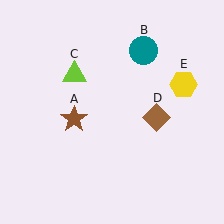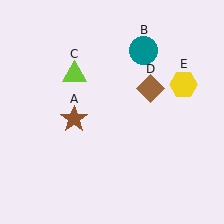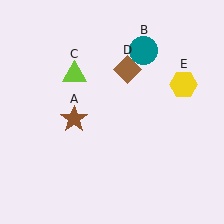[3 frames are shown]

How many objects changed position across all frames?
1 object changed position: brown diamond (object D).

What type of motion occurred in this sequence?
The brown diamond (object D) rotated counterclockwise around the center of the scene.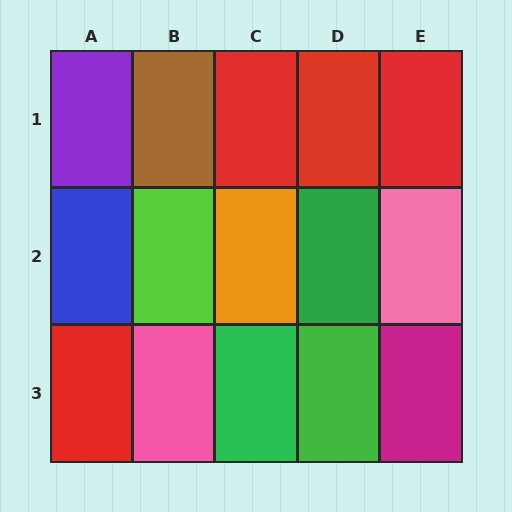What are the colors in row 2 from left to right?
Blue, lime, orange, green, pink.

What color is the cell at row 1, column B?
Brown.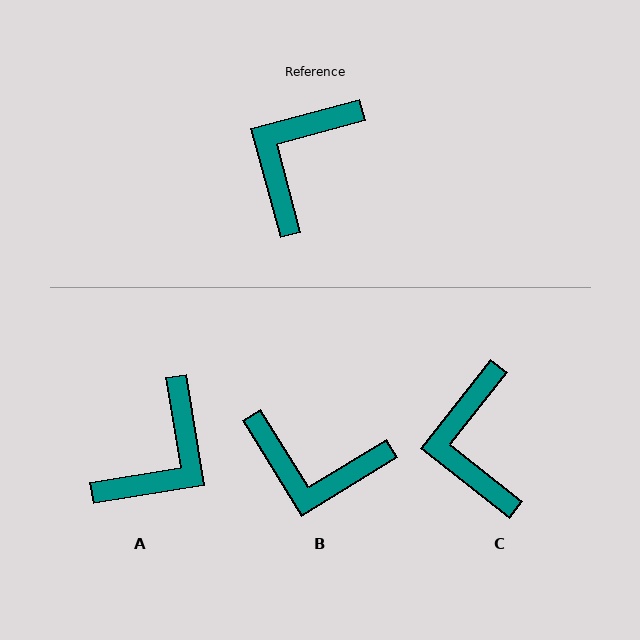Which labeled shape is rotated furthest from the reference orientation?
A, about 174 degrees away.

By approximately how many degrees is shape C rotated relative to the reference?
Approximately 37 degrees counter-clockwise.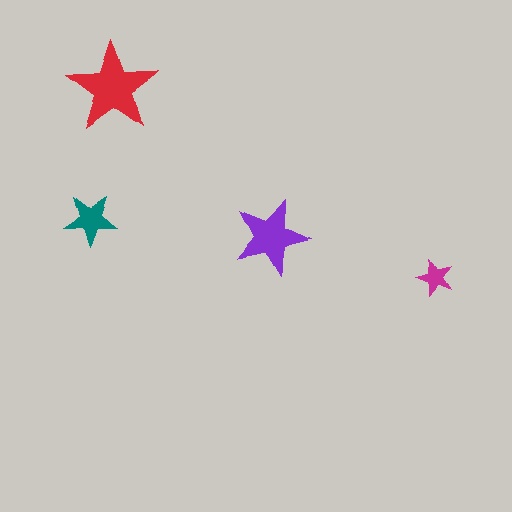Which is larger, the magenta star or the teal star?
The teal one.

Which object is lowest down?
The magenta star is bottommost.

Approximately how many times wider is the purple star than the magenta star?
About 2 times wider.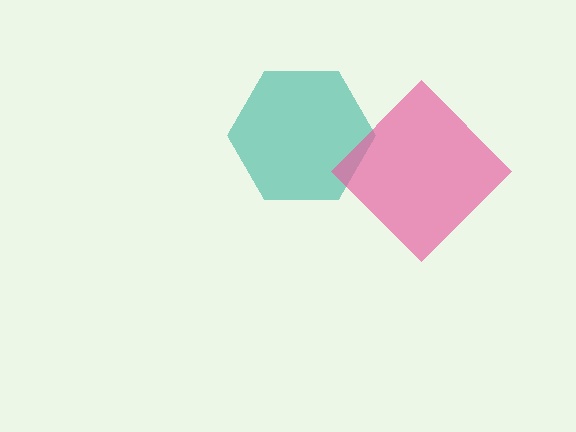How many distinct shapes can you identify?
There are 2 distinct shapes: a teal hexagon, a pink diamond.